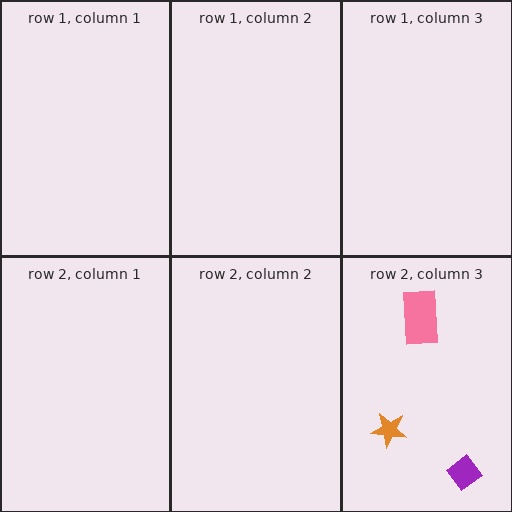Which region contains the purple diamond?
The row 2, column 3 region.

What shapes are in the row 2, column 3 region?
The pink rectangle, the purple diamond, the orange star.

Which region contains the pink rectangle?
The row 2, column 3 region.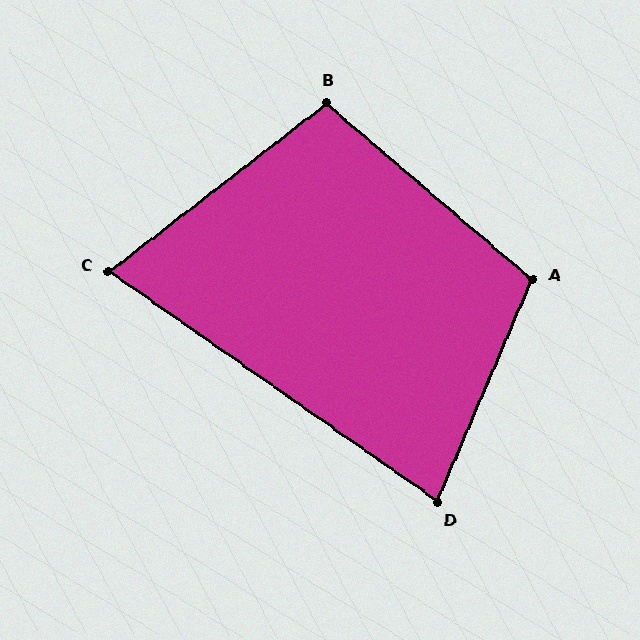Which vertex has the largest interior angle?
A, at approximately 107 degrees.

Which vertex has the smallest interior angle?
C, at approximately 73 degrees.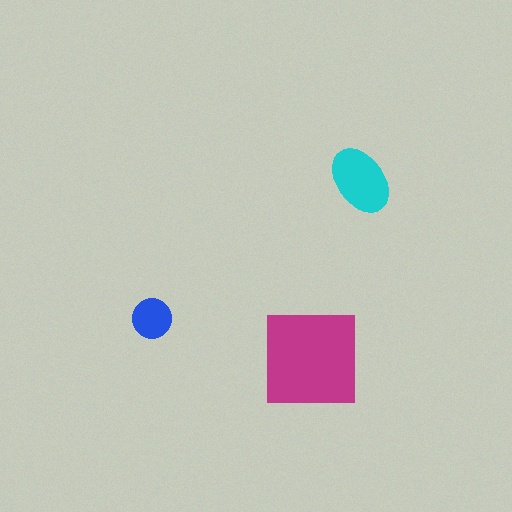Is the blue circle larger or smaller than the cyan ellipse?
Smaller.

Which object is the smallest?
The blue circle.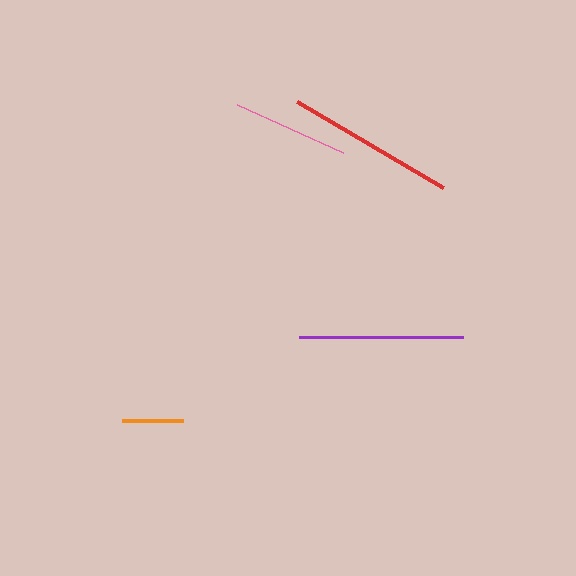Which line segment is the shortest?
The orange line is the shortest at approximately 61 pixels.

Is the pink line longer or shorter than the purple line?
The purple line is longer than the pink line.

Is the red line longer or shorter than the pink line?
The red line is longer than the pink line.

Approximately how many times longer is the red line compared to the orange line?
The red line is approximately 2.7 times the length of the orange line.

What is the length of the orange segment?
The orange segment is approximately 61 pixels long.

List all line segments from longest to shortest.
From longest to shortest: red, purple, pink, orange.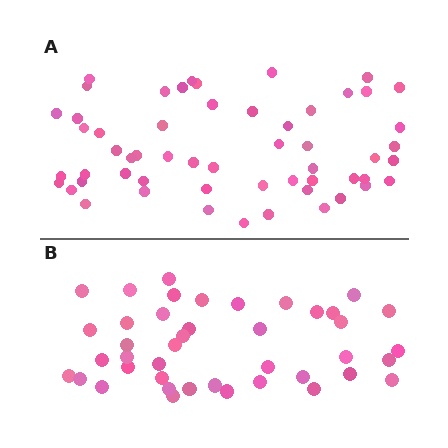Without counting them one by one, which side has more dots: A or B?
Region A (the top region) has more dots.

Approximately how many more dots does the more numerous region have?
Region A has approximately 15 more dots than region B.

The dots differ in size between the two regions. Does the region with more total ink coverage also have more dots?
No. Region B has more total ink coverage because its dots are larger, but region A actually contains more individual dots. Total area can be misleading — the number of items is what matters here.